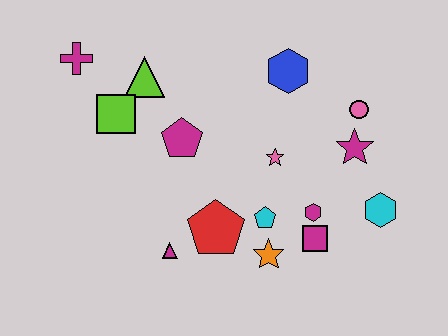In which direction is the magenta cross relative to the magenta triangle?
The magenta cross is above the magenta triangle.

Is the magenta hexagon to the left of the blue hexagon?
No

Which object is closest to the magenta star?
The pink circle is closest to the magenta star.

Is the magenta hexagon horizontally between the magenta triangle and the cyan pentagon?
No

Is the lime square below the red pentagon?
No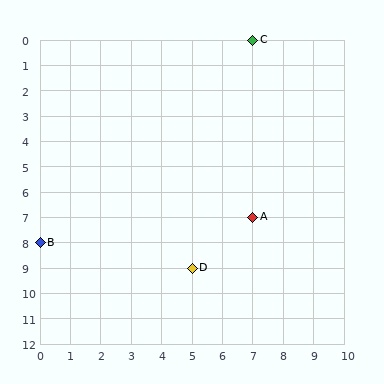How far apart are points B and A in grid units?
Points B and A are 7 columns and 1 row apart (about 7.1 grid units diagonally).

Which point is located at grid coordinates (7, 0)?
Point C is at (7, 0).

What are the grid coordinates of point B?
Point B is at grid coordinates (0, 8).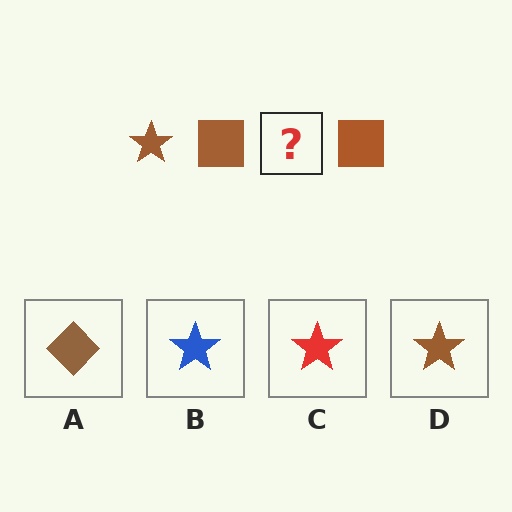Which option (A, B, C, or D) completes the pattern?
D.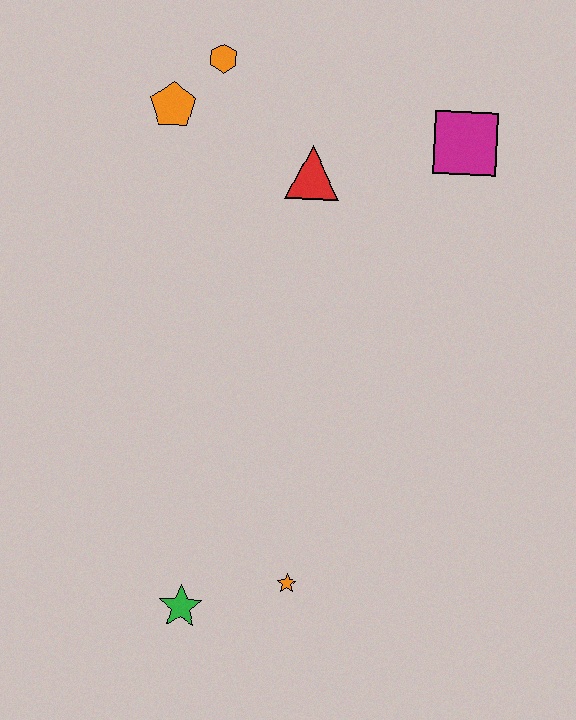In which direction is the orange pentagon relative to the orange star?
The orange pentagon is above the orange star.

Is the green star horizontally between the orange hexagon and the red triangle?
No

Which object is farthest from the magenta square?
The green star is farthest from the magenta square.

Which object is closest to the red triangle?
The orange hexagon is closest to the red triangle.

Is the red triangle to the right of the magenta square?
No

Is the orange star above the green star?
Yes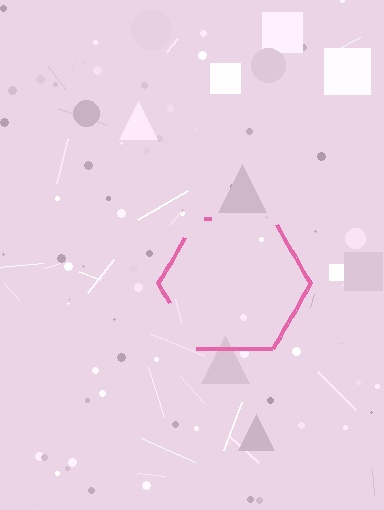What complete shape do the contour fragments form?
The contour fragments form a hexagon.